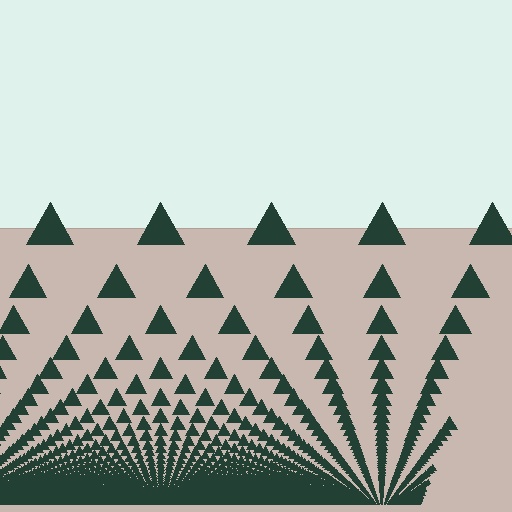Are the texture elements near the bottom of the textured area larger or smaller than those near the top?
Smaller. The gradient is inverted — elements near the bottom are smaller and denser.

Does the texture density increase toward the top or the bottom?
Density increases toward the bottom.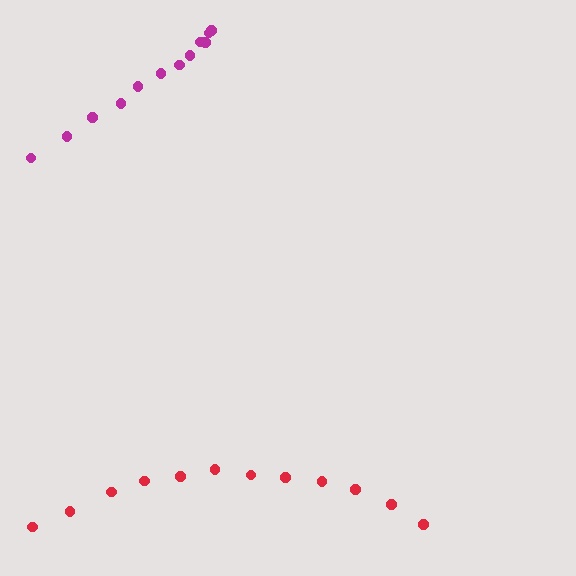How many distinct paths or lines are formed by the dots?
There are 2 distinct paths.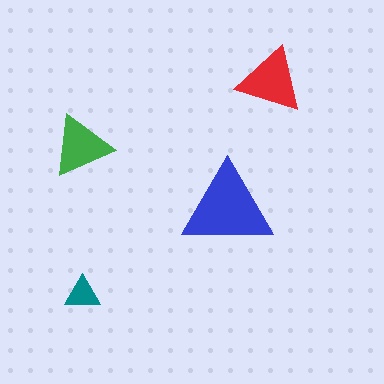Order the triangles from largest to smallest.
the blue one, the red one, the green one, the teal one.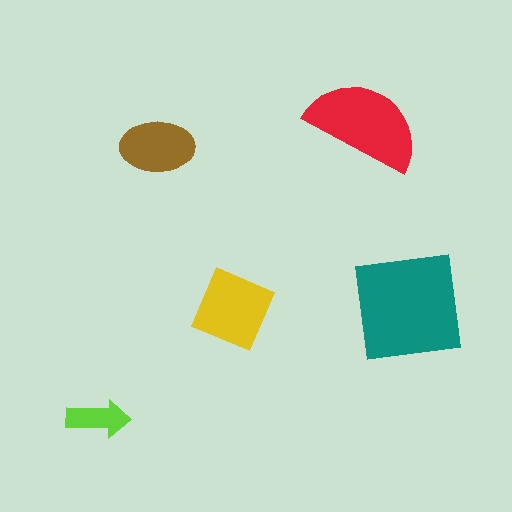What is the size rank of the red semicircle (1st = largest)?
2nd.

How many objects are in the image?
There are 5 objects in the image.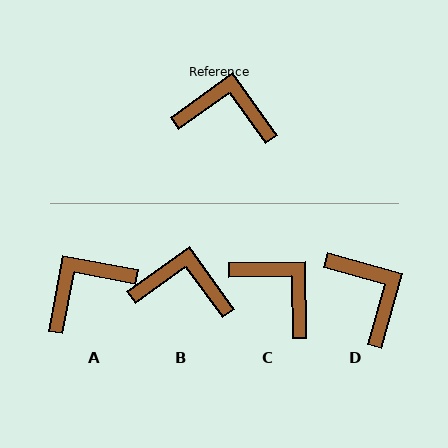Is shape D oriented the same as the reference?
No, it is off by about 52 degrees.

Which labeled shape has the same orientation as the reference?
B.